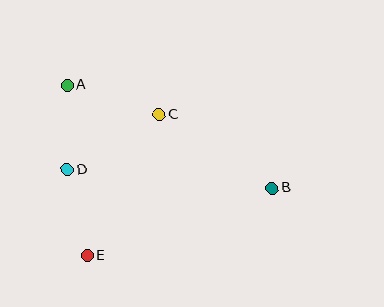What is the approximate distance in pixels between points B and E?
The distance between B and E is approximately 197 pixels.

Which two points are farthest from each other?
Points A and B are farthest from each other.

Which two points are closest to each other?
Points A and D are closest to each other.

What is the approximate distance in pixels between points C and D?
The distance between C and D is approximately 107 pixels.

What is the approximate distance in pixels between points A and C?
The distance between A and C is approximately 96 pixels.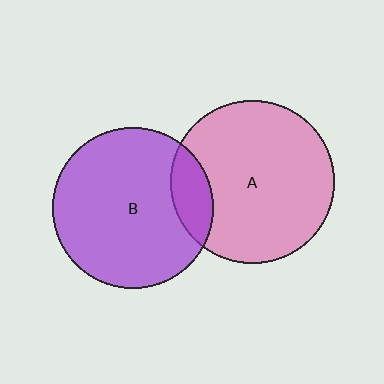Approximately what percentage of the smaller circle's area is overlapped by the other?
Approximately 15%.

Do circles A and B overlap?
Yes.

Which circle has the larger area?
Circle A (pink).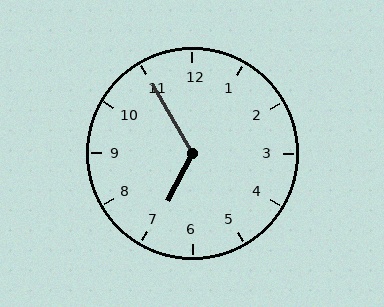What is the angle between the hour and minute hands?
Approximately 122 degrees.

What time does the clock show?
6:55.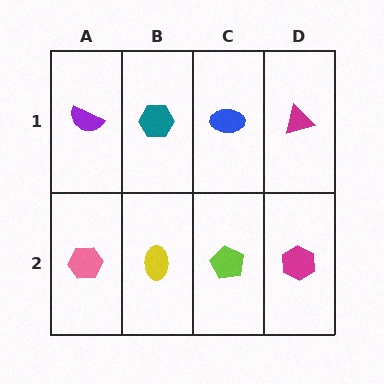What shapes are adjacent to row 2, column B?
A teal hexagon (row 1, column B), a pink hexagon (row 2, column A), a lime pentagon (row 2, column C).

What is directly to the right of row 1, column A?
A teal hexagon.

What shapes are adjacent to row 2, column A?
A purple semicircle (row 1, column A), a yellow ellipse (row 2, column B).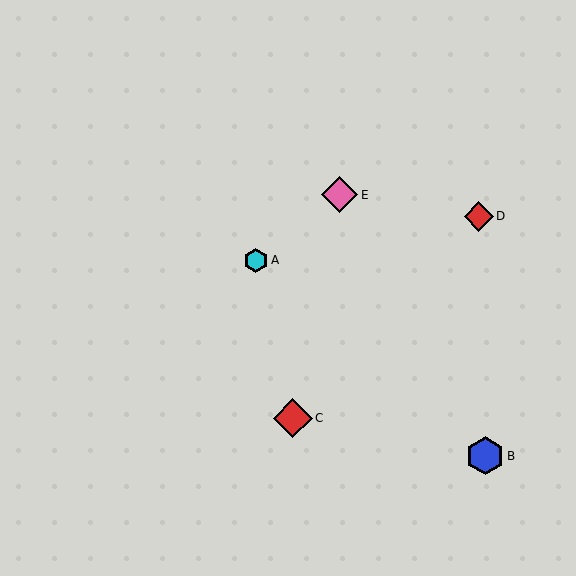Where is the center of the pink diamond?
The center of the pink diamond is at (340, 195).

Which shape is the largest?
The red diamond (labeled C) is the largest.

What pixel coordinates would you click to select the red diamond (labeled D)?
Click at (479, 216) to select the red diamond D.